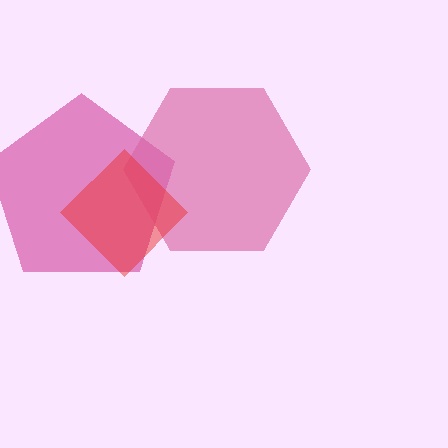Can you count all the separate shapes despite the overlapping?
Yes, there are 3 separate shapes.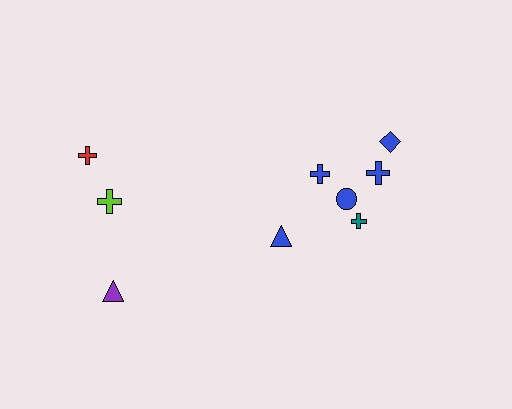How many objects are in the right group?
There are 6 objects.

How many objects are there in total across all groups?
There are 9 objects.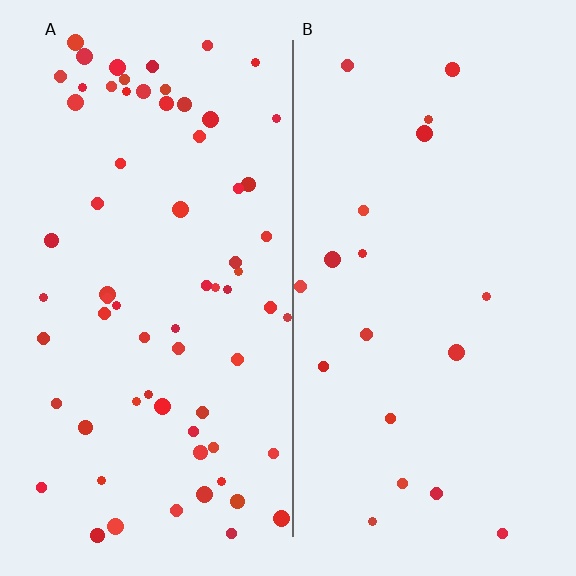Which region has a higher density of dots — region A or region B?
A (the left).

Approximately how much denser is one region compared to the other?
Approximately 3.6× — region A over region B.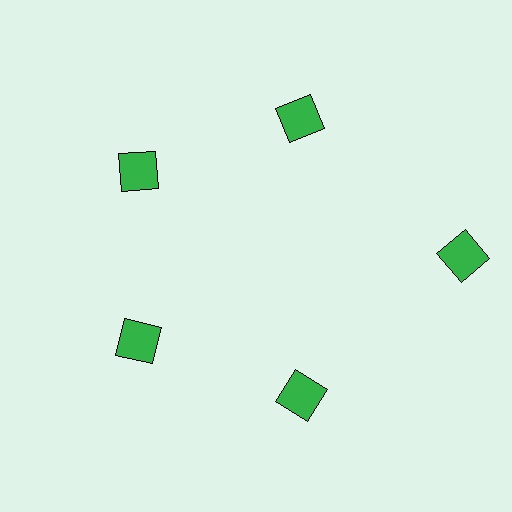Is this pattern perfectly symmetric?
No. The 5 green squares are arranged in a ring, but one element near the 3 o'clock position is pushed outward from the center, breaking the 5-fold rotational symmetry.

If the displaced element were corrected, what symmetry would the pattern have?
It would have 5-fold rotational symmetry — the pattern would map onto itself every 72 degrees.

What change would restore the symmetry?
The symmetry would be restored by moving it inward, back onto the ring so that all 5 squares sit at equal angles and equal distance from the center.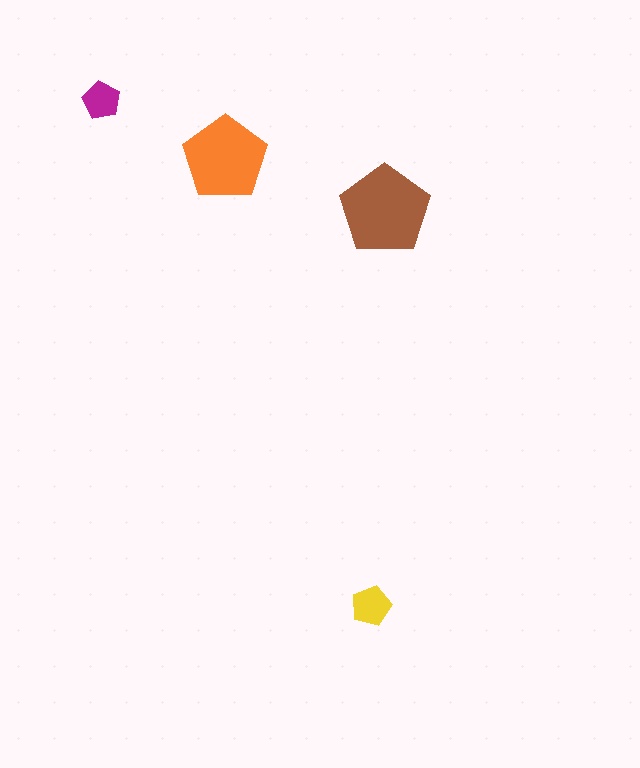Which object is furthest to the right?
The brown pentagon is rightmost.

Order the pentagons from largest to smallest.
the brown one, the orange one, the yellow one, the magenta one.